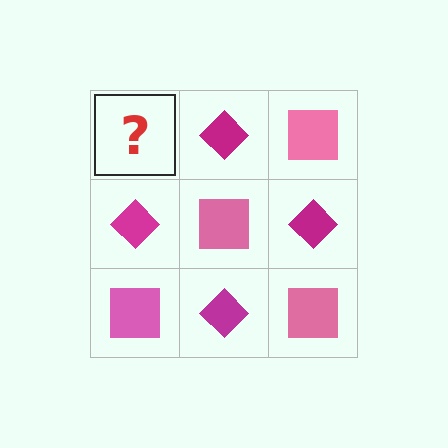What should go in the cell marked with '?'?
The missing cell should contain a pink square.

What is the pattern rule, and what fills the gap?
The rule is that it alternates pink square and magenta diamond in a checkerboard pattern. The gap should be filled with a pink square.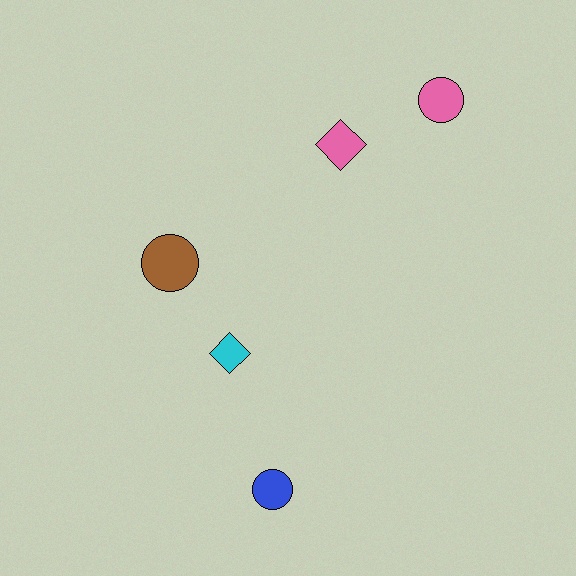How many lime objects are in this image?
There are no lime objects.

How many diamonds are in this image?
There are 2 diamonds.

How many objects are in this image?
There are 5 objects.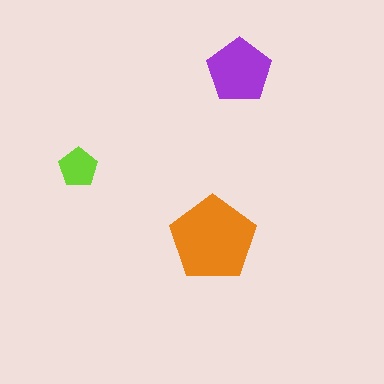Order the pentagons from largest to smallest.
the orange one, the purple one, the lime one.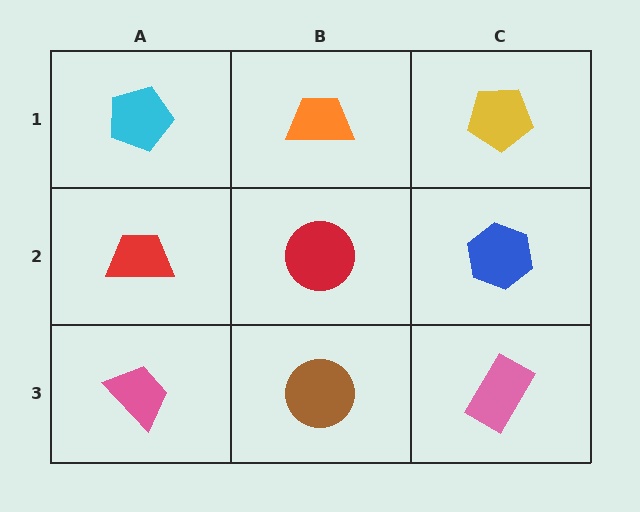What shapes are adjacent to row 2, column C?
A yellow pentagon (row 1, column C), a pink rectangle (row 3, column C), a red circle (row 2, column B).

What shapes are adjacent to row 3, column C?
A blue hexagon (row 2, column C), a brown circle (row 3, column B).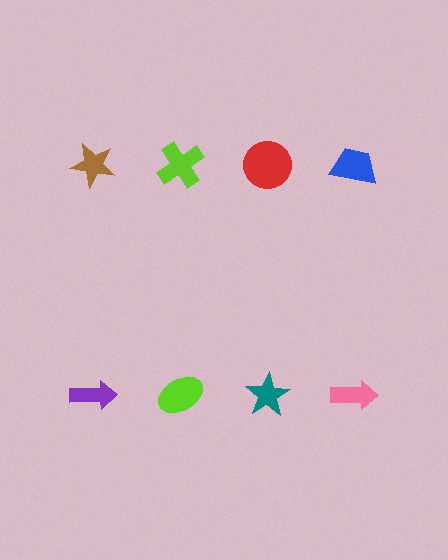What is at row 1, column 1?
A brown star.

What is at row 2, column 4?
A pink arrow.